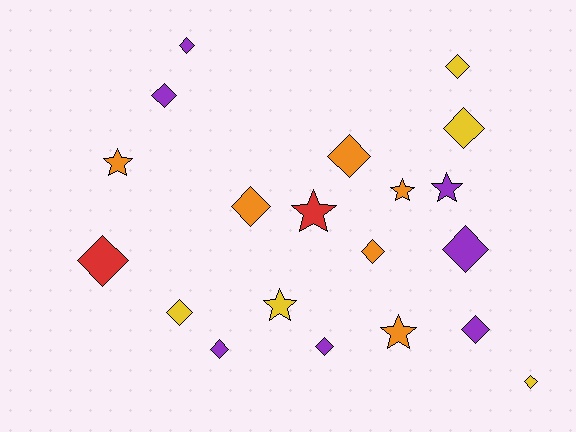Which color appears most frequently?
Purple, with 7 objects.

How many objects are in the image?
There are 20 objects.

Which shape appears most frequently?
Diamond, with 14 objects.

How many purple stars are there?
There is 1 purple star.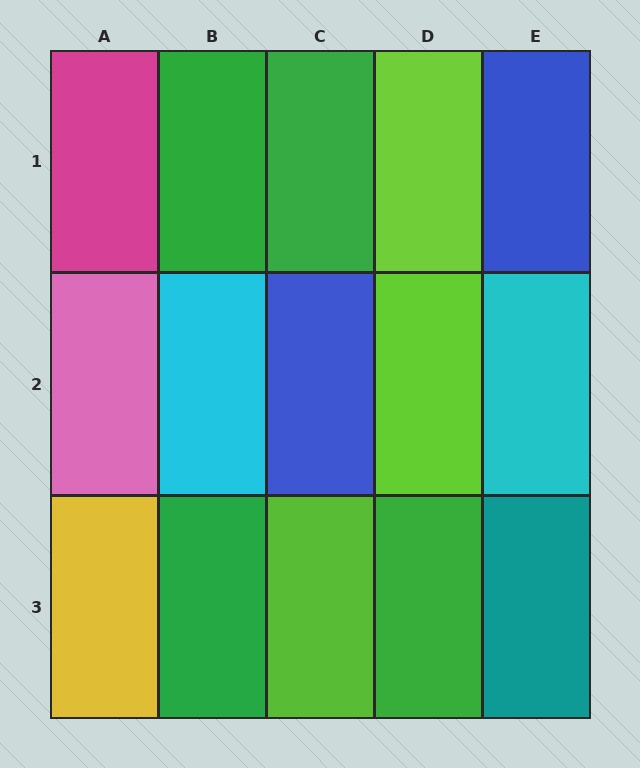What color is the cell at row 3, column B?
Green.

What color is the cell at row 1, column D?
Lime.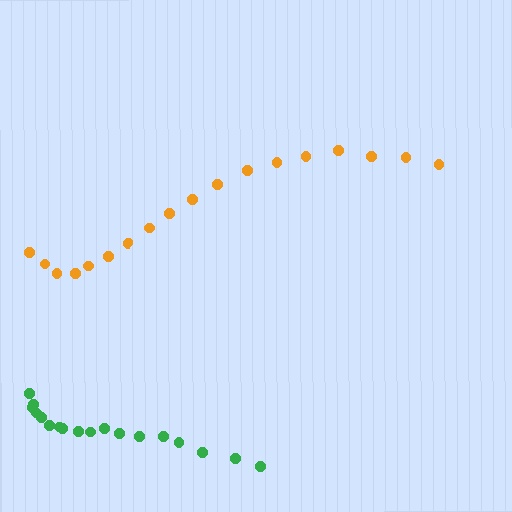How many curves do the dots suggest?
There are 2 distinct paths.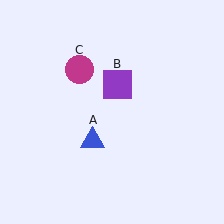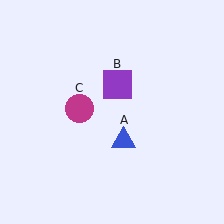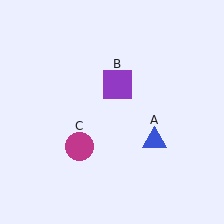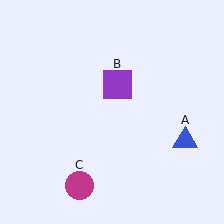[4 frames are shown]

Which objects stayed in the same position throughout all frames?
Purple square (object B) remained stationary.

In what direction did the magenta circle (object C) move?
The magenta circle (object C) moved down.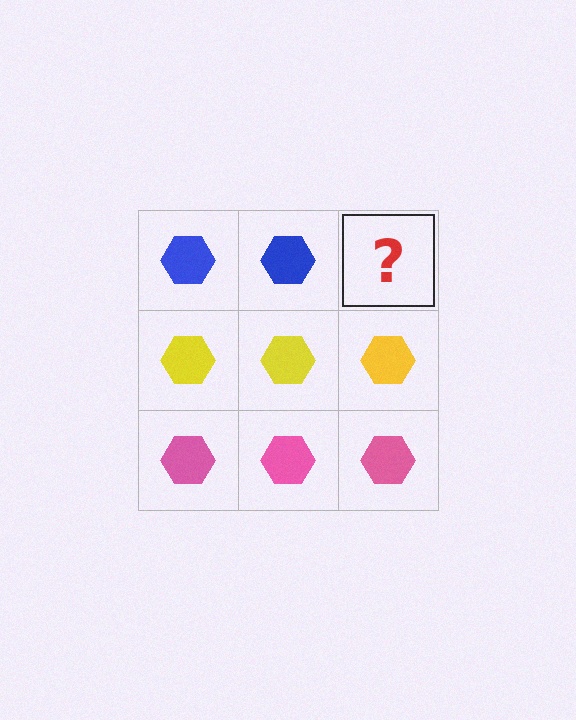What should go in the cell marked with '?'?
The missing cell should contain a blue hexagon.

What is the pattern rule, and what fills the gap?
The rule is that each row has a consistent color. The gap should be filled with a blue hexagon.